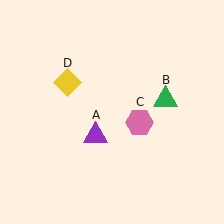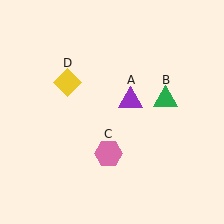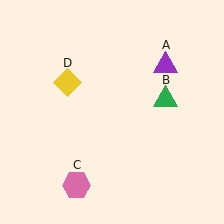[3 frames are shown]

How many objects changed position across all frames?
2 objects changed position: purple triangle (object A), pink hexagon (object C).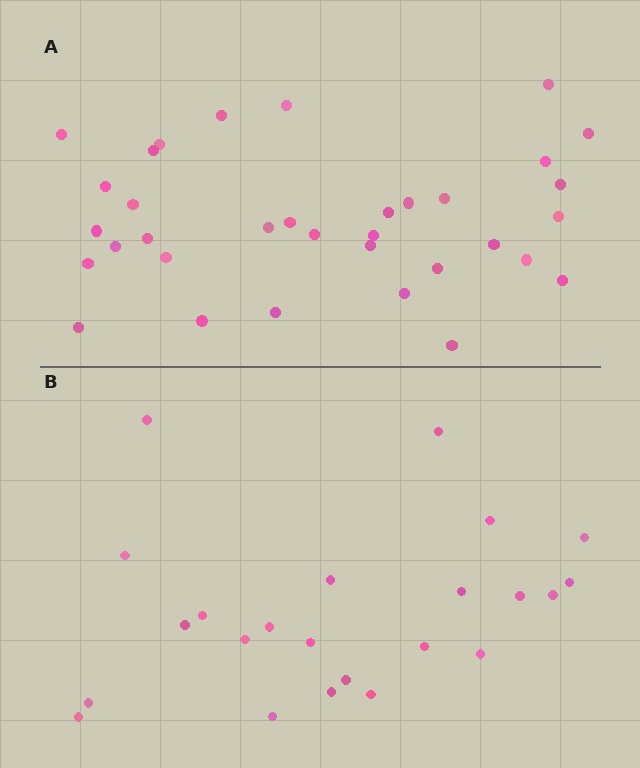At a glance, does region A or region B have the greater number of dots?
Region A (the top region) has more dots.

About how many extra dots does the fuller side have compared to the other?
Region A has roughly 12 or so more dots than region B.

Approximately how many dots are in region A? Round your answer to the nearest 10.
About 30 dots. (The exact count is 34, which rounds to 30.)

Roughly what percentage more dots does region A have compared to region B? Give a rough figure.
About 50% more.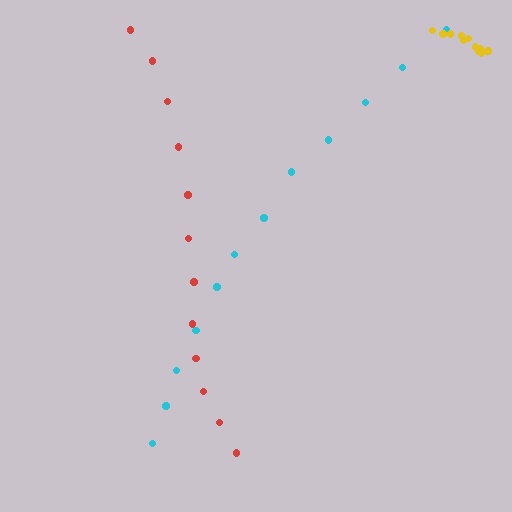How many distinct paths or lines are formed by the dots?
There are 3 distinct paths.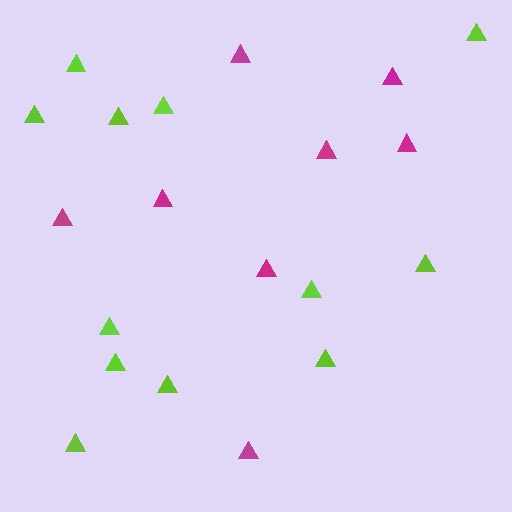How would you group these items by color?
There are 2 groups: one group of magenta triangles (8) and one group of lime triangles (12).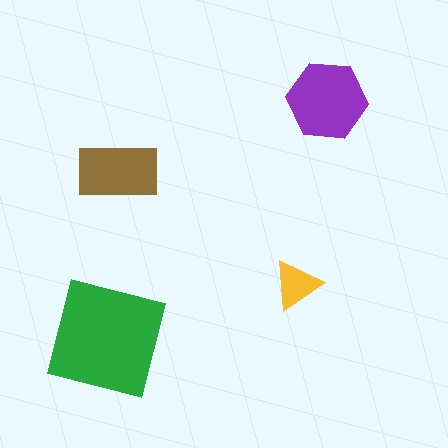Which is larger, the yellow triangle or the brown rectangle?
The brown rectangle.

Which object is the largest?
The green square.